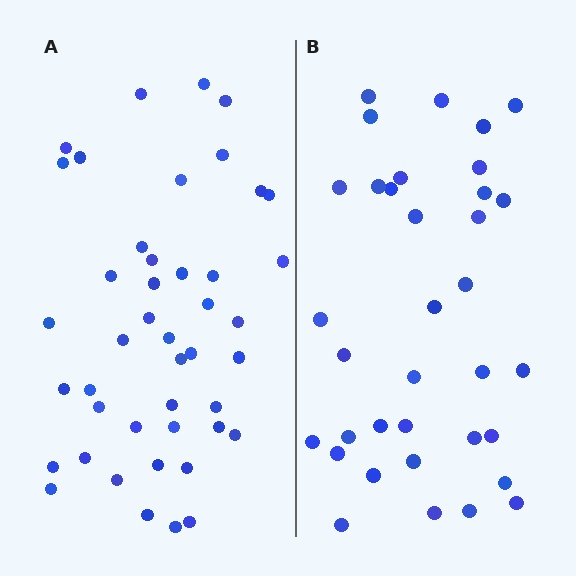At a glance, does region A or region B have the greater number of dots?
Region A (the left region) has more dots.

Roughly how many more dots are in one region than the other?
Region A has roughly 8 or so more dots than region B.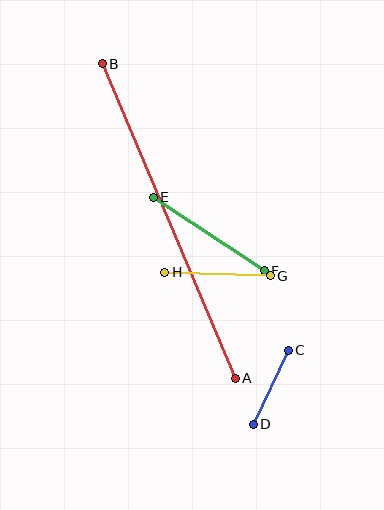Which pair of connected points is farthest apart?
Points A and B are farthest apart.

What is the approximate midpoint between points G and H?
The midpoint is at approximately (217, 274) pixels.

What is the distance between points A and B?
The distance is approximately 341 pixels.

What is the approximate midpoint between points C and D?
The midpoint is at approximately (271, 387) pixels.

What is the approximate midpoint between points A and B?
The midpoint is at approximately (169, 221) pixels.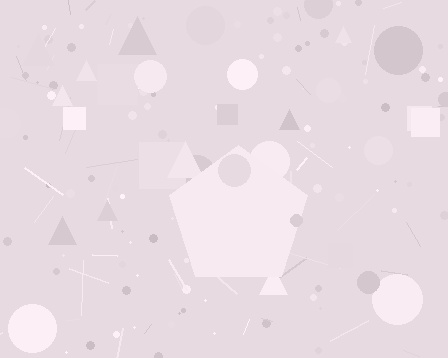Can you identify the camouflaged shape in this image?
The camouflaged shape is a pentagon.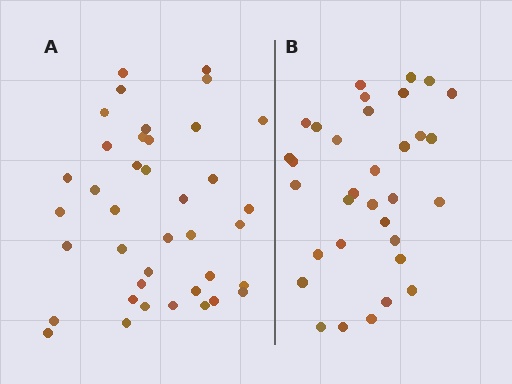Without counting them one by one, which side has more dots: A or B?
Region A (the left region) has more dots.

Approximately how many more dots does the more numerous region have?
Region A has about 6 more dots than region B.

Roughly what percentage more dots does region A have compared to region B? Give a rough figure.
About 20% more.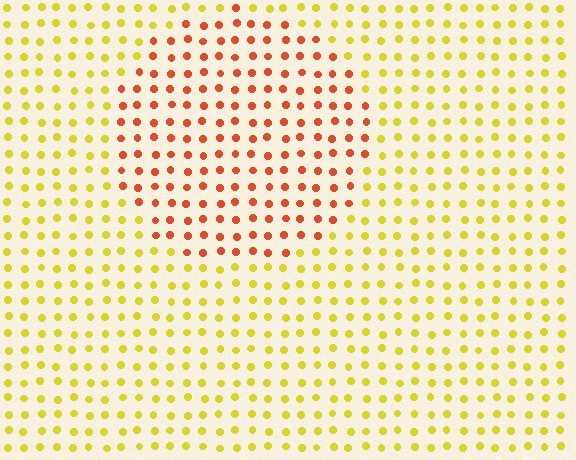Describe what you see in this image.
The image is filled with small yellow elements in a uniform arrangement. A circle-shaped region is visible where the elements are tinted to a slightly different hue, forming a subtle color boundary.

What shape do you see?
I see a circle.